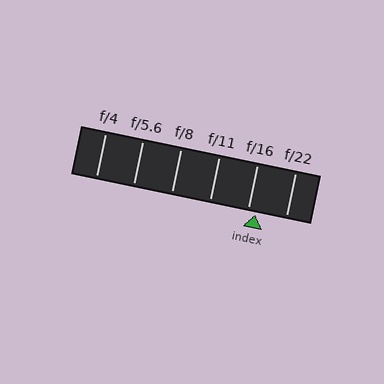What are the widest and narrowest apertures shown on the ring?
The widest aperture shown is f/4 and the narrowest is f/22.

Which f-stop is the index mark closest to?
The index mark is closest to f/16.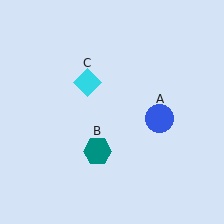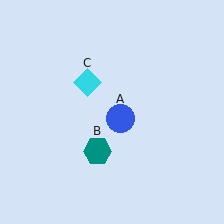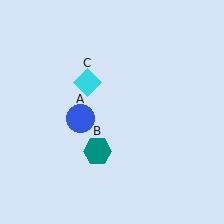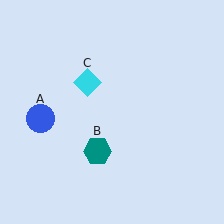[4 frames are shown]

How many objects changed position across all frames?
1 object changed position: blue circle (object A).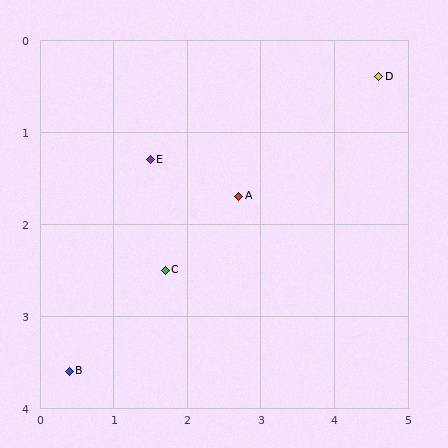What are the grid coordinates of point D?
Point D is at approximately (4.6, 0.4).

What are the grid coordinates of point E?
Point E is at approximately (1.5, 1.3).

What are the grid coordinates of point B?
Point B is at approximately (0.4, 3.6).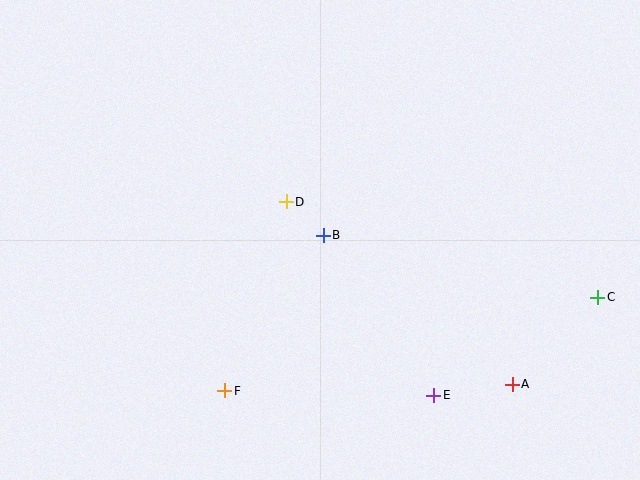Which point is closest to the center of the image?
Point B at (323, 235) is closest to the center.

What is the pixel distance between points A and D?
The distance between A and D is 291 pixels.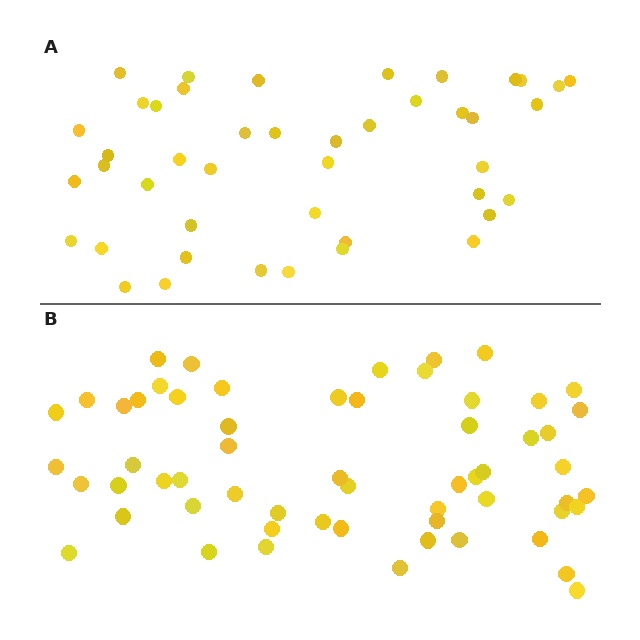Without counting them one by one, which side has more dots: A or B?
Region B (the bottom region) has more dots.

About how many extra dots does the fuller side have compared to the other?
Region B has approximately 15 more dots than region A.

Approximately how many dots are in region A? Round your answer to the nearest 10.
About 40 dots. (The exact count is 44, which rounds to 40.)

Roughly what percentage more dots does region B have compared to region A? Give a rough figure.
About 35% more.